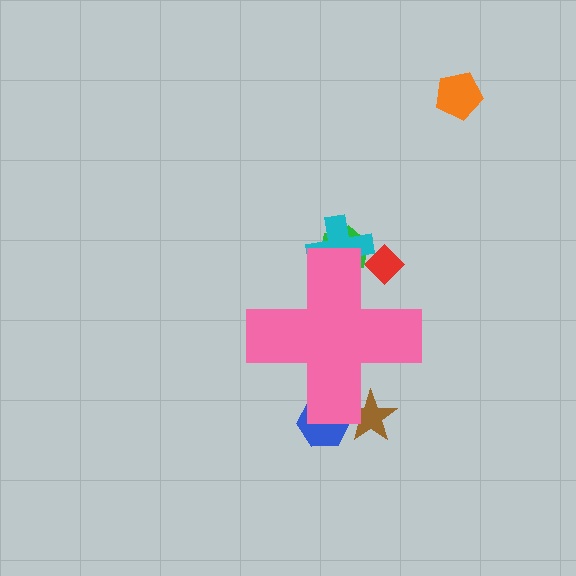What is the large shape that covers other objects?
A pink cross.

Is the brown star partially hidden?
Yes, the brown star is partially hidden behind the pink cross.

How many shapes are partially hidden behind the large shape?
5 shapes are partially hidden.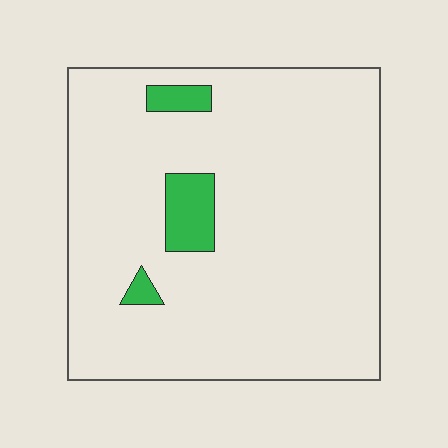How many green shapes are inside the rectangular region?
3.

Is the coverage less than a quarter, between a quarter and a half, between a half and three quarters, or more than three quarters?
Less than a quarter.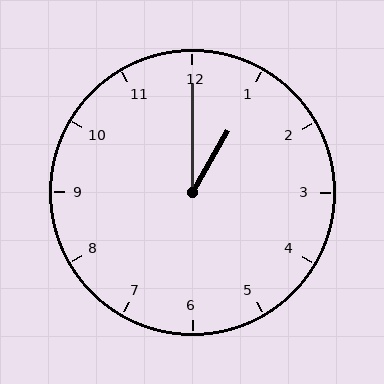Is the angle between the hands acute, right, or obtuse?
It is acute.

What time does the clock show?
1:00.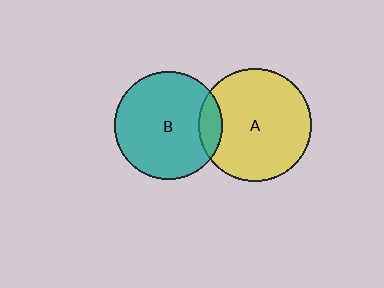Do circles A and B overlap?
Yes.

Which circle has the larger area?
Circle A (yellow).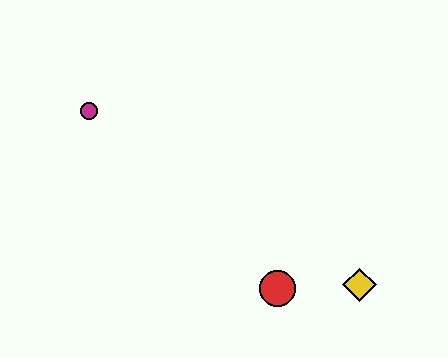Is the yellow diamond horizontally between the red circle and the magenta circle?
No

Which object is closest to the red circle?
The yellow diamond is closest to the red circle.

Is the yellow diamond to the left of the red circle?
No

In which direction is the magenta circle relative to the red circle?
The magenta circle is to the left of the red circle.